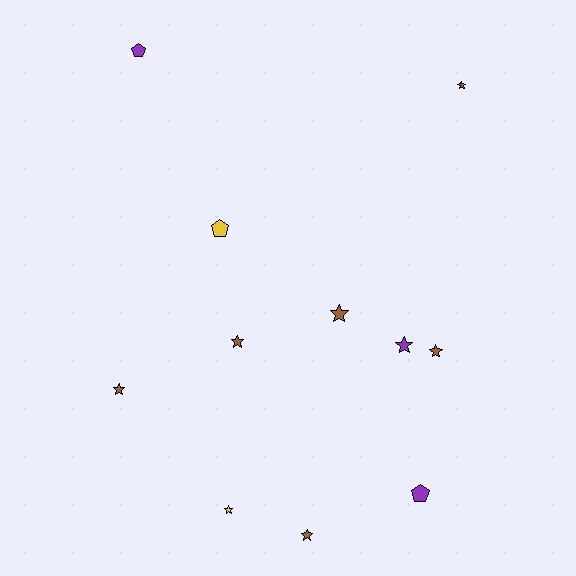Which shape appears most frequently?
Star, with 8 objects.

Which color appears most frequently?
Brown, with 6 objects.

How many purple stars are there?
There is 1 purple star.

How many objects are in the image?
There are 11 objects.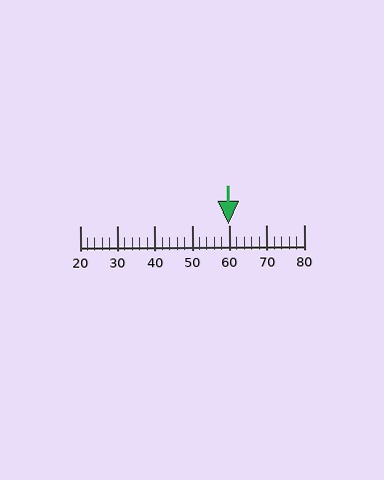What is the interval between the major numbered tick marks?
The major tick marks are spaced 10 units apart.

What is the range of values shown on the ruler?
The ruler shows values from 20 to 80.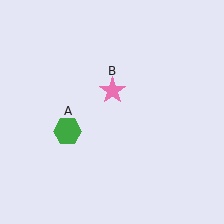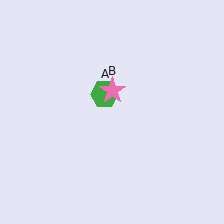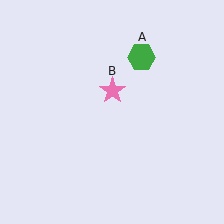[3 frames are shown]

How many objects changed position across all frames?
1 object changed position: green hexagon (object A).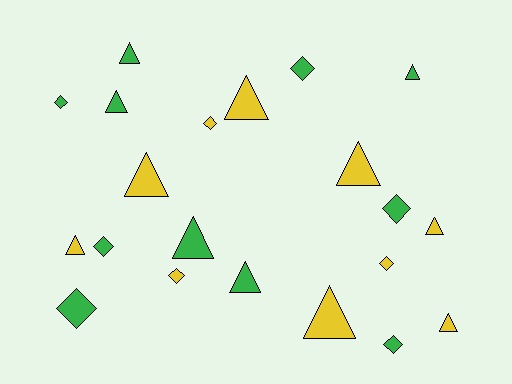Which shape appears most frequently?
Triangle, with 12 objects.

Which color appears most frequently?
Green, with 11 objects.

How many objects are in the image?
There are 21 objects.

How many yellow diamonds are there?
There are 3 yellow diamonds.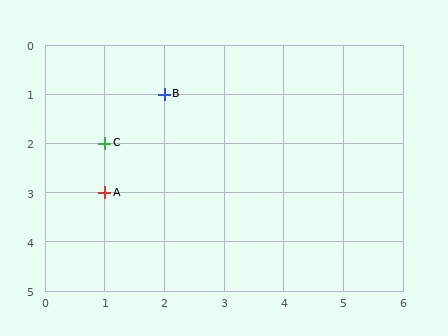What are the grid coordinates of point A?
Point A is at grid coordinates (1, 3).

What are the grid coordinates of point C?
Point C is at grid coordinates (1, 2).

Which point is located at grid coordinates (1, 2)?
Point C is at (1, 2).